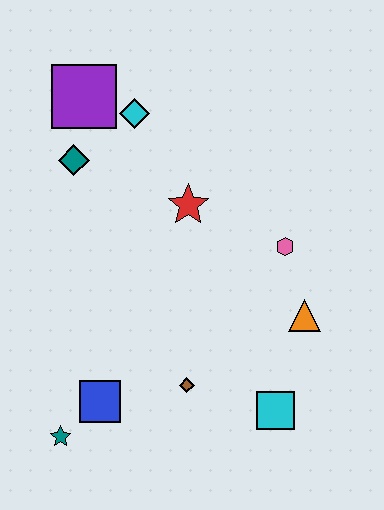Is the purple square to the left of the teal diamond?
No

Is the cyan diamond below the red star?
No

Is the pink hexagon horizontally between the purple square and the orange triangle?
Yes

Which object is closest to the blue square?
The teal star is closest to the blue square.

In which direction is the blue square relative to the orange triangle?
The blue square is to the left of the orange triangle.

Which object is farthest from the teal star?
The purple square is farthest from the teal star.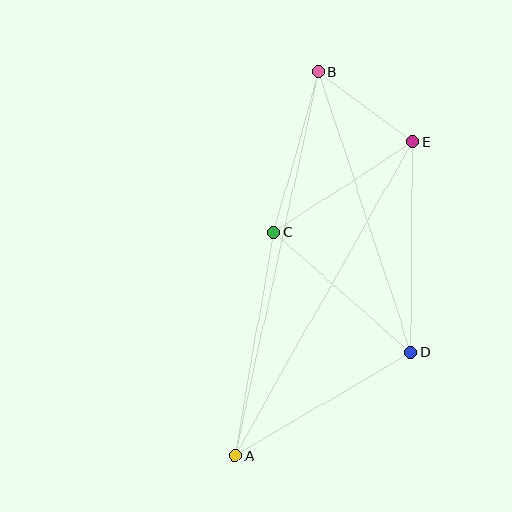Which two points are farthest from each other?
Points A and B are farthest from each other.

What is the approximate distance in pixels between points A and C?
The distance between A and C is approximately 227 pixels.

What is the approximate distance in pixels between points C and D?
The distance between C and D is approximately 182 pixels.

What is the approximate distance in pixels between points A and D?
The distance between A and D is approximately 204 pixels.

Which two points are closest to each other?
Points B and E are closest to each other.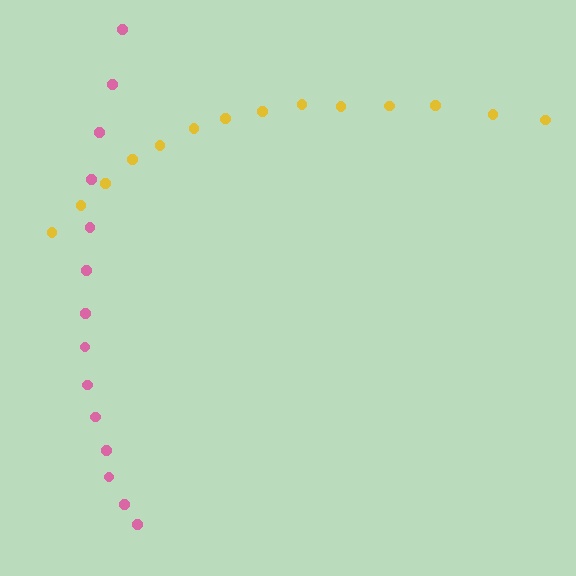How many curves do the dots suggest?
There are 2 distinct paths.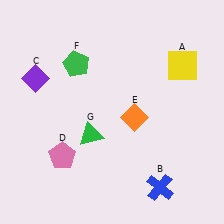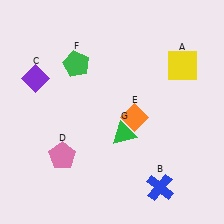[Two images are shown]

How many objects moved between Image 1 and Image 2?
1 object moved between the two images.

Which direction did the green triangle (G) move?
The green triangle (G) moved right.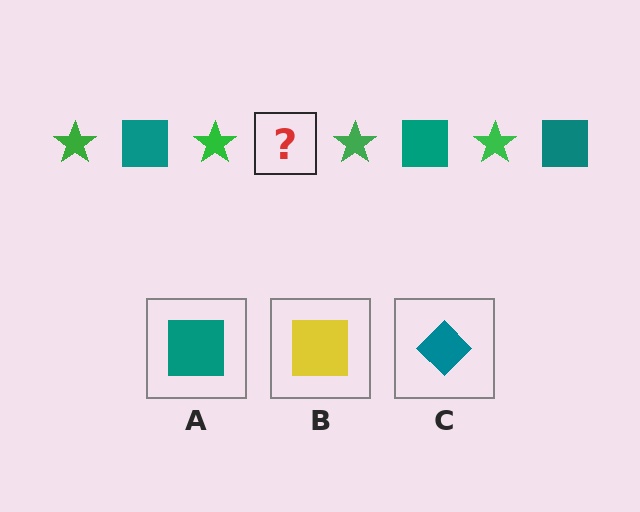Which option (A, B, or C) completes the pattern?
A.